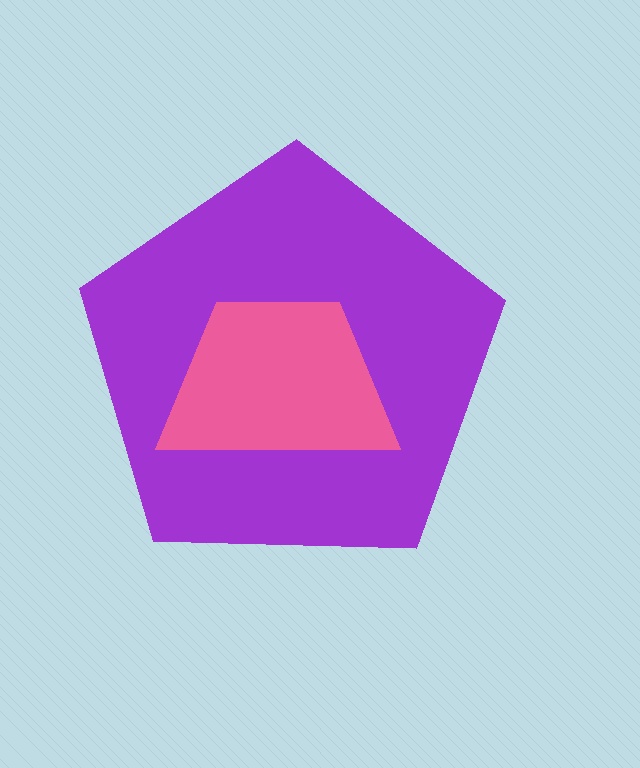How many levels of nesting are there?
2.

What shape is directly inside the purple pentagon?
The pink trapezoid.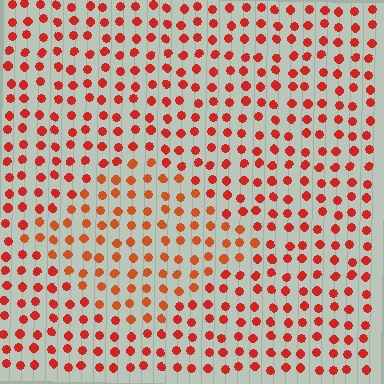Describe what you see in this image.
The image is filled with small red elements in a uniform arrangement. A diamond-shaped region is visible where the elements are tinted to a slightly different hue, forming a subtle color boundary.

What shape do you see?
I see a diamond.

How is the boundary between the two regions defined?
The boundary is defined purely by a slight shift in hue (about 16 degrees). Spacing, size, and orientation are identical on both sides.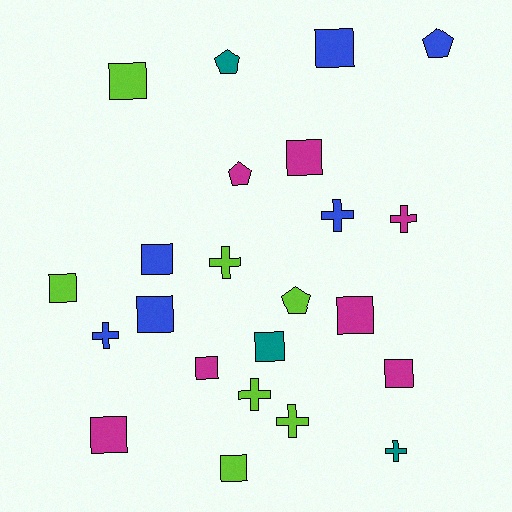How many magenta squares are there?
There are 5 magenta squares.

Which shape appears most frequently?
Square, with 12 objects.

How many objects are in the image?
There are 23 objects.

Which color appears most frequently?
Lime, with 7 objects.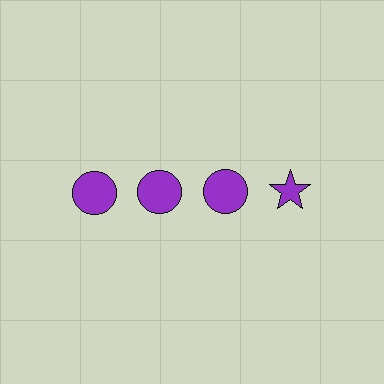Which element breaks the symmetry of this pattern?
The purple star in the top row, second from right column breaks the symmetry. All other shapes are purple circles.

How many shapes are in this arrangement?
There are 4 shapes arranged in a grid pattern.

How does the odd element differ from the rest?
It has a different shape: star instead of circle.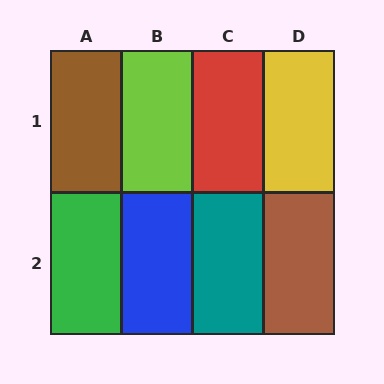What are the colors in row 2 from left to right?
Green, blue, teal, brown.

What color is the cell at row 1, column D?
Yellow.